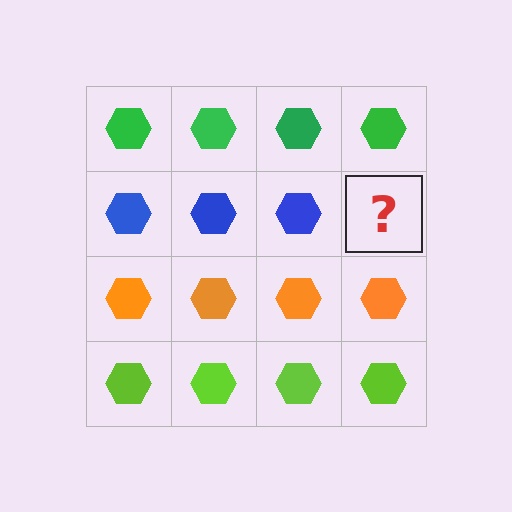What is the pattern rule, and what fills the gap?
The rule is that each row has a consistent color. The gap should be filled with a blue hexagon.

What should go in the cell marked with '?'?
The missing cell should contain a blue hexagon.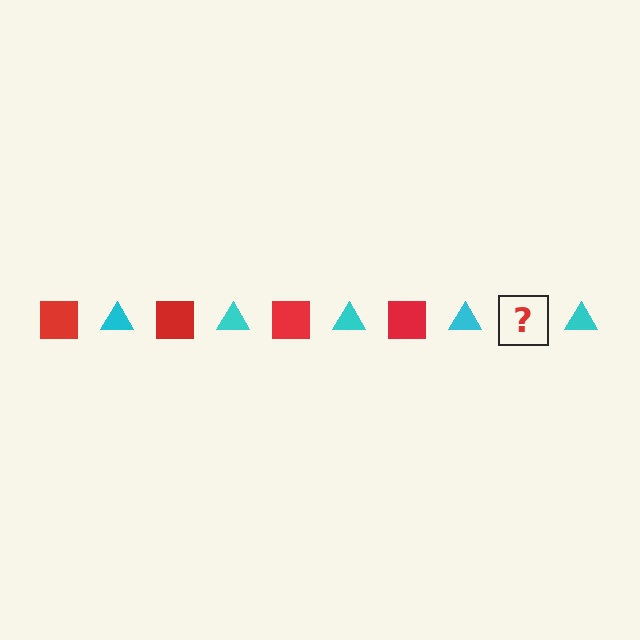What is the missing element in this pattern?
The missing element is a red square.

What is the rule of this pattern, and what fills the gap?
The rule is that the pattern alternates between red square and cyan triangle. The gap should be filled with a red square.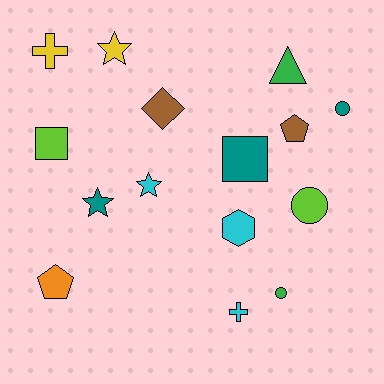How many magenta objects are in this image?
There are no magenta objects.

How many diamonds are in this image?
There is 1 diamond.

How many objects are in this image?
There are 15 objects.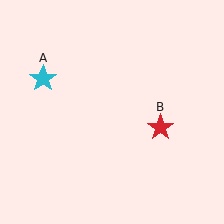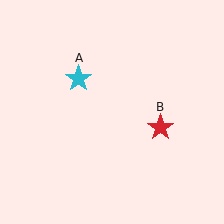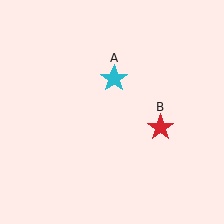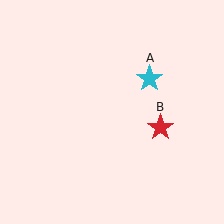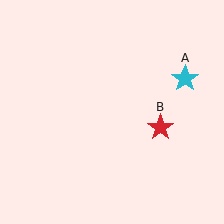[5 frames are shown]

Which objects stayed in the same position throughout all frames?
Red star (object B) remained stationary.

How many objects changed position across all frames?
1 object changed position: cyan star (object A).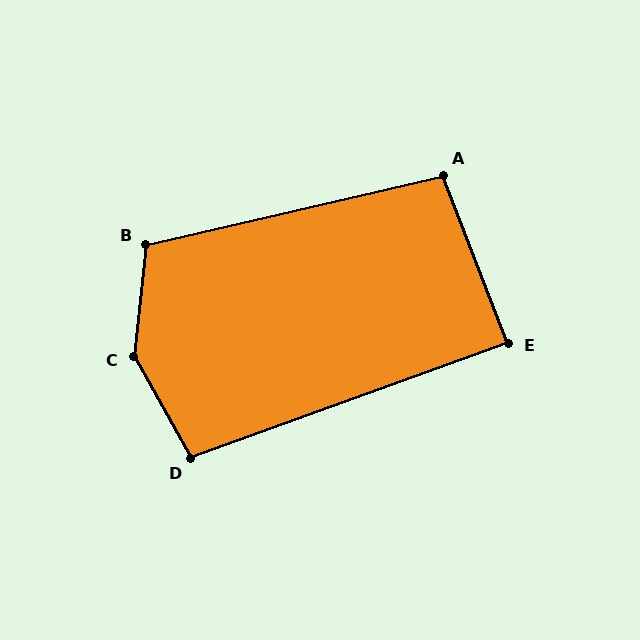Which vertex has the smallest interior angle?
E, at approximately 89 degrees.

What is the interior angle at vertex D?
Approximately 99 degrees (obtuse).